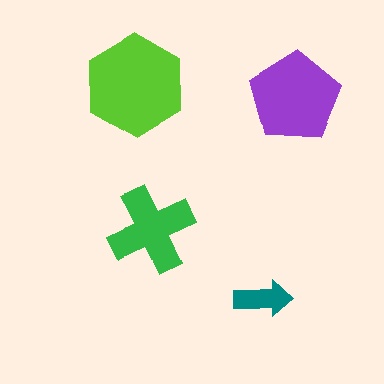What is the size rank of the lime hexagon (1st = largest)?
1st.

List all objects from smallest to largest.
The teal arrow, the green cross, the purple pentagon, the lime hexagon.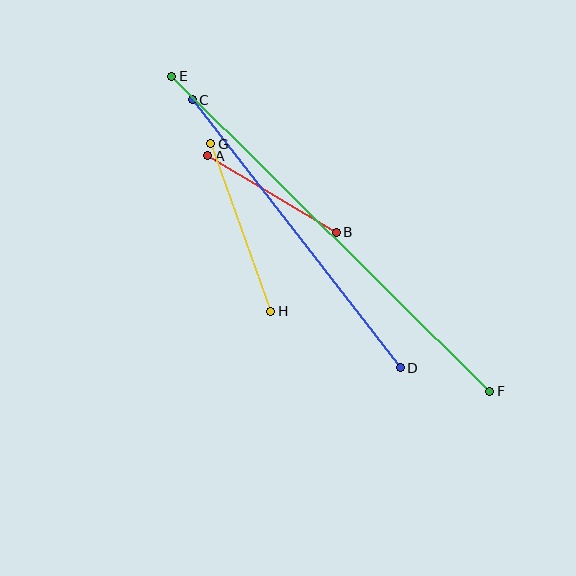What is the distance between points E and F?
The distance is approximately 448 pixels.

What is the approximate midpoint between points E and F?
The midpoint is at approximately (331, 234) pixels.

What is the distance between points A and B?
The distance is approximately 149 pixels.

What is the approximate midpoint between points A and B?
The midpoint is at approximately (272, 194) pixels.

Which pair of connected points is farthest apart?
Points E and F are farthest apart.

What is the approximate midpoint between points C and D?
The midpoint is at approximately (296, 234) pixels.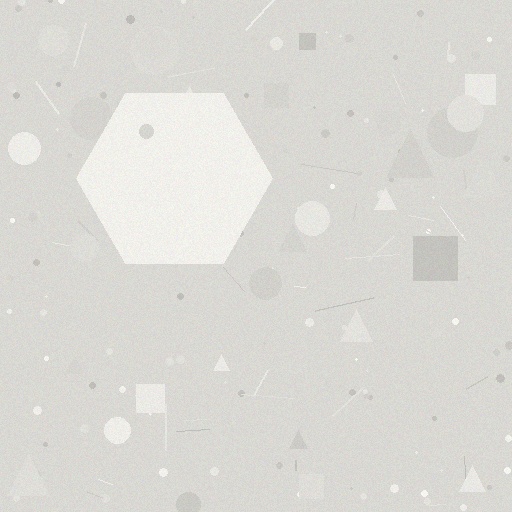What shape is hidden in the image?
A hexagon is hidden in the image.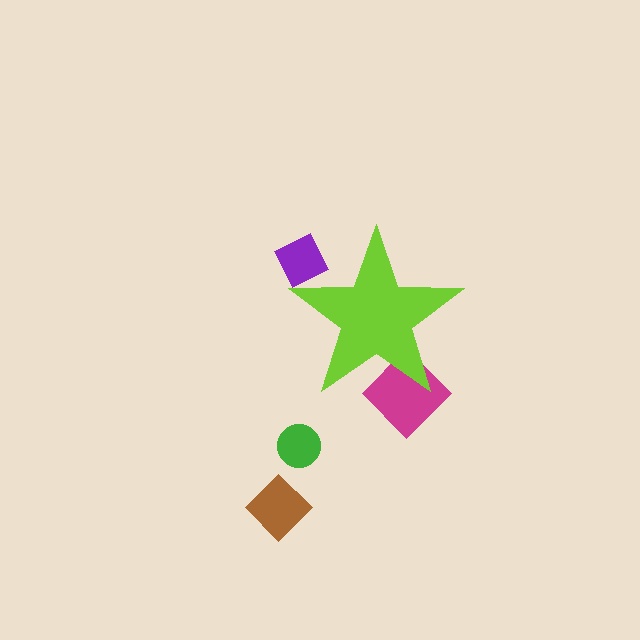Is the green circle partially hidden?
No, the green circle is fully visible.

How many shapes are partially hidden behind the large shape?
2 shapes are partially hidden.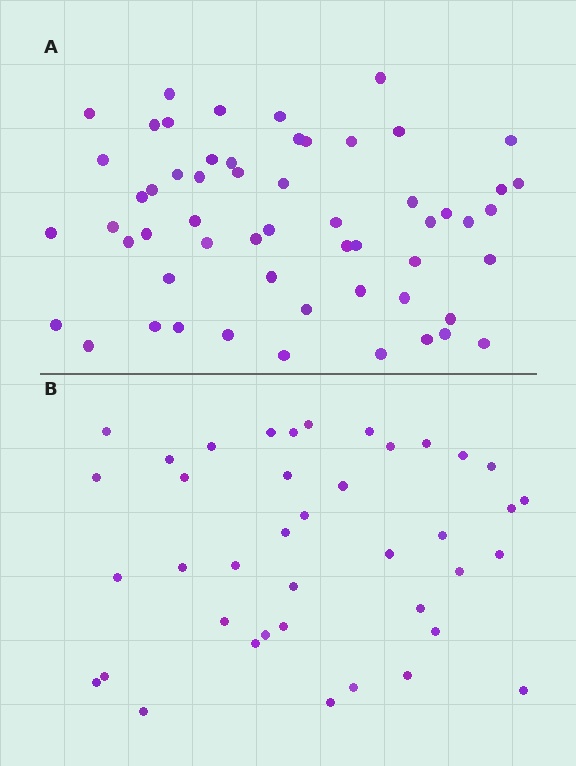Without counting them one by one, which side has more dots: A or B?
Region A (the top region) has more dots.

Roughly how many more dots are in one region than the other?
Region A has approximately 15 more dots than region B.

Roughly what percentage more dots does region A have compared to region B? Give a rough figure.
About 40% more.